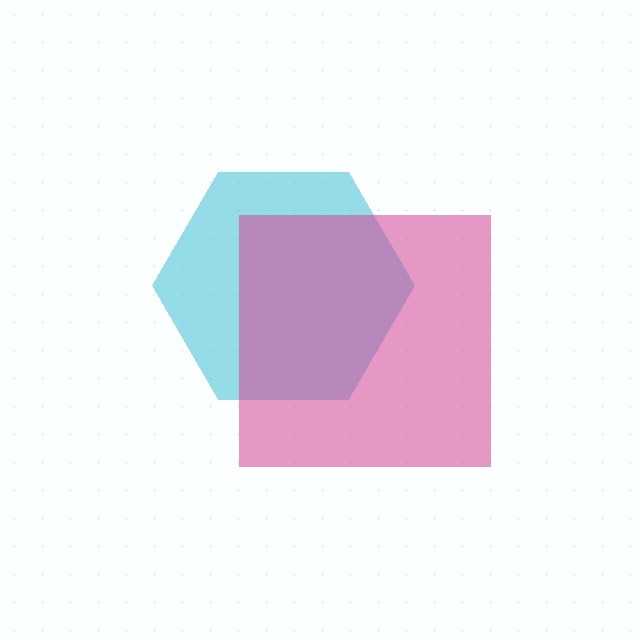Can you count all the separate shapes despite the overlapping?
Yes, there are 2 separate shapes.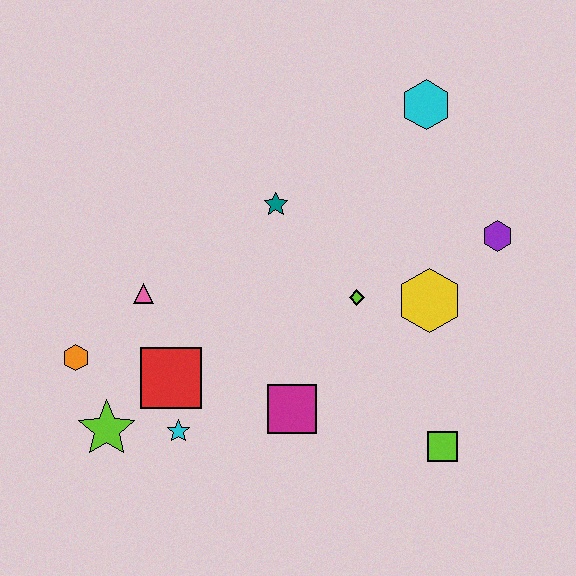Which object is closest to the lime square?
The yellow hexagon is closest to the lime square.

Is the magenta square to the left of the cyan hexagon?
Yes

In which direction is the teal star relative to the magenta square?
The teal star is above the magenta square.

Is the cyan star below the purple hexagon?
Yes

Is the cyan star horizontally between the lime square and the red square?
Yes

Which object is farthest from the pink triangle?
The purple hexagon is farthest from the pink triangle.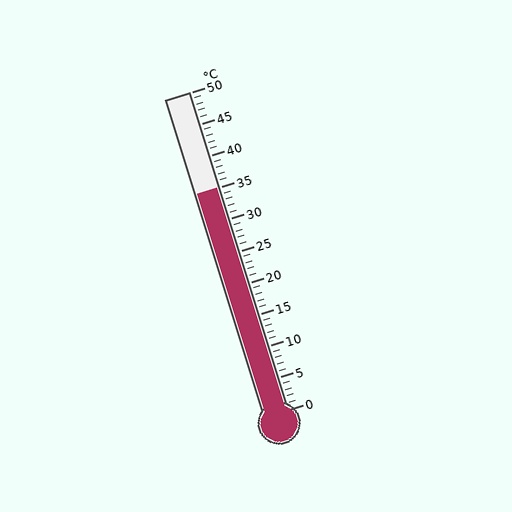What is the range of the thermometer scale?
The thermometer scale ranges from 0°C to 50°C.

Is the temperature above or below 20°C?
The temperature is above 20°C.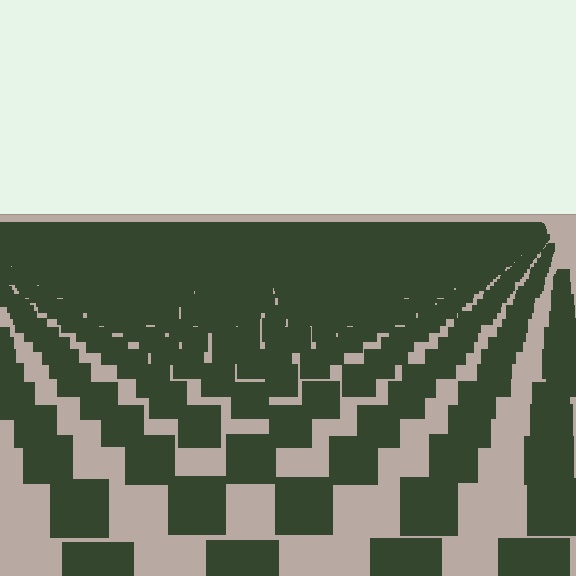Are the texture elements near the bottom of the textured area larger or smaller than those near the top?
Larger. Near the bottom, elements are closer to the viewer and appear at a bigger on-screen size.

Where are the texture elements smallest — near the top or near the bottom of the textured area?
Near the top.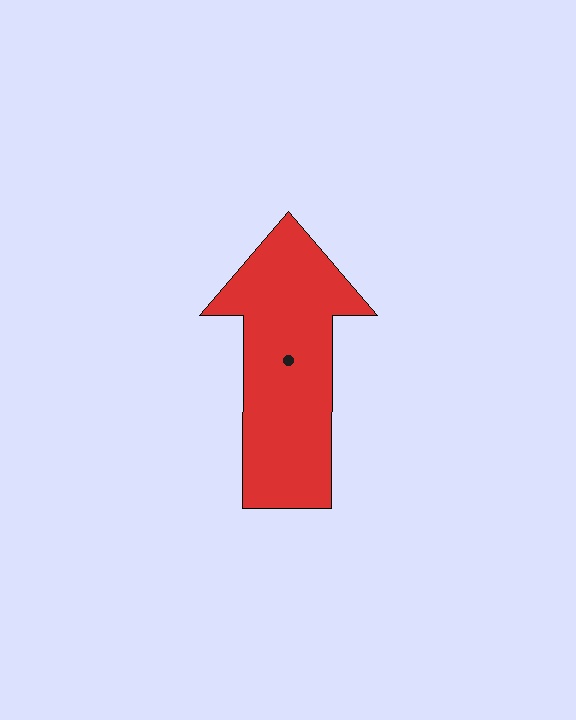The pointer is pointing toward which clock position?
Roughly 12 o'clock.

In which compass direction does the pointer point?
North.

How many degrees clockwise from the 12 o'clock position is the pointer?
Approximately 0 degrees.